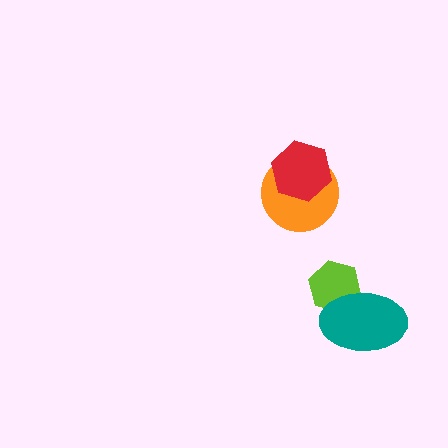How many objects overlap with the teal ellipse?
1 object overlaps with the teal ellipse.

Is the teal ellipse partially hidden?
No, no other shape covers it.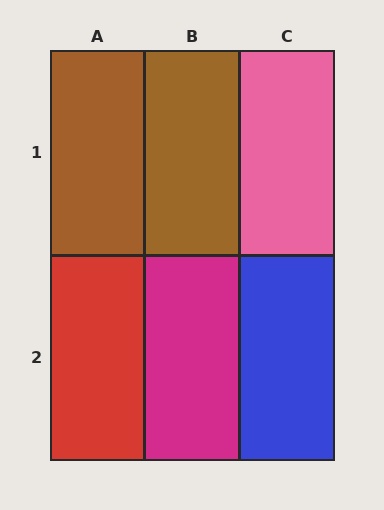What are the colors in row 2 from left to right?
Red, magenta, blue.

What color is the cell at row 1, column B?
Brown.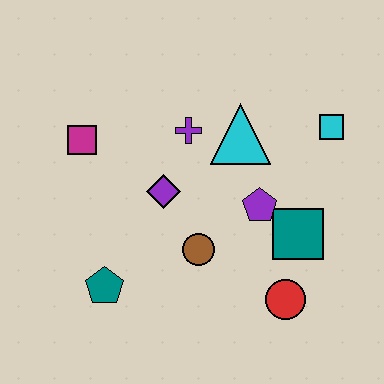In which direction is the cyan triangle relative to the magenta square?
The cyan triangle is to the right of the magenta square.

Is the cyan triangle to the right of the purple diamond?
Yes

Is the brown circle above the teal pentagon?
Yes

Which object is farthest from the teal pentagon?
The cyan square is farthest from the teal pentagon.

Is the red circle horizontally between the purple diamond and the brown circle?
No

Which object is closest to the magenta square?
The purple diamond is closest to the magenta square.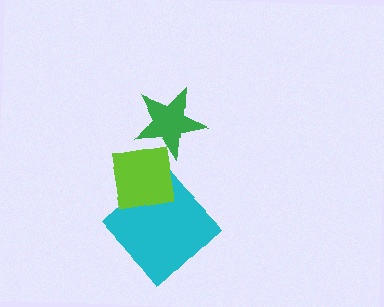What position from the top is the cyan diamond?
The cyan diamond is 3rd from the top.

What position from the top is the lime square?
The lime square is 2nd from the top.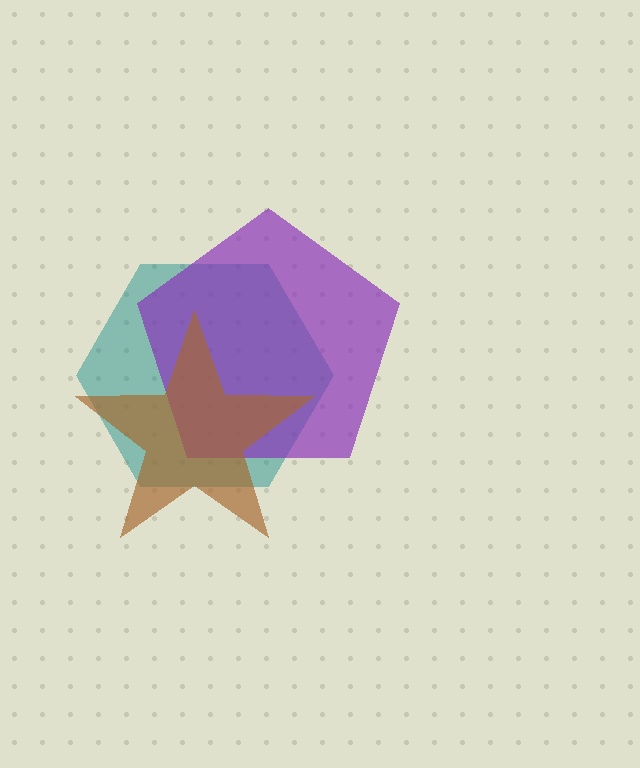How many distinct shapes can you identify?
There are 3 distinct shapes: a teal hexagon, a purple pentagon, a brown star.